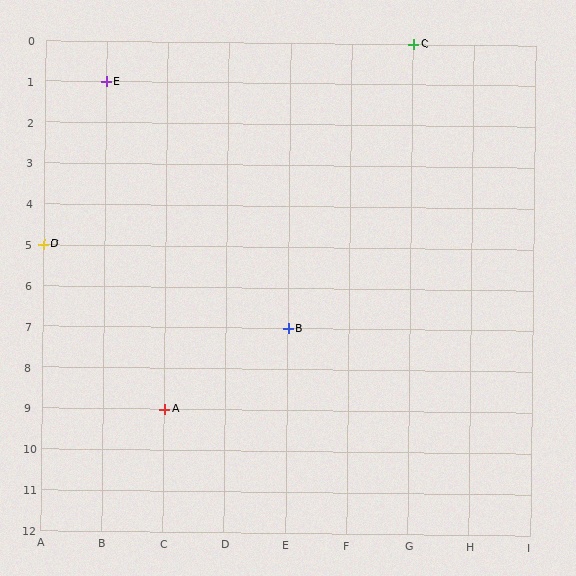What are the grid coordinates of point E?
Point E is at grid coordinates (B, 1).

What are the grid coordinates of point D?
Point D is at grid coordinates (A, 5).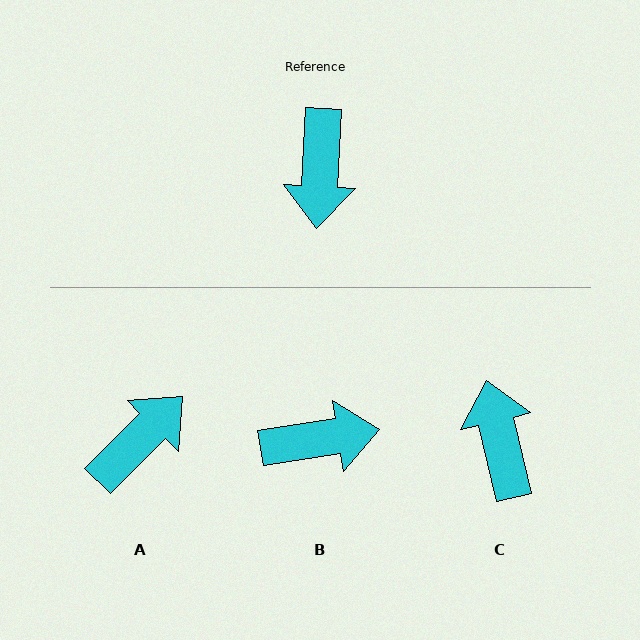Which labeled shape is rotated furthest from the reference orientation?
C, about 164 degrees away.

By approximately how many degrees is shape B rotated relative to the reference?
Approximately 102 degrees counter-clockwise.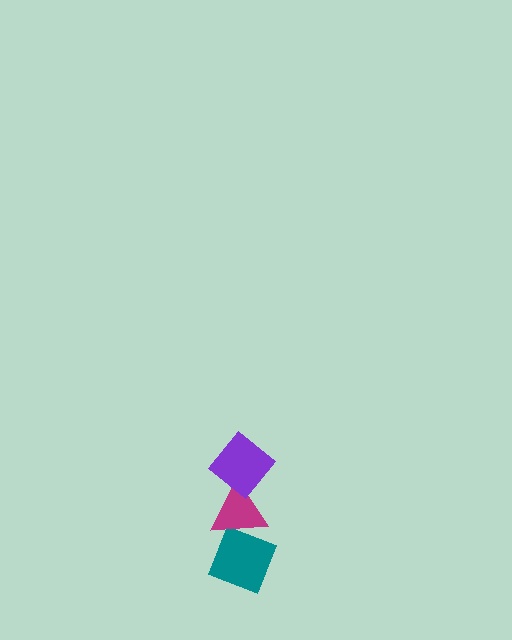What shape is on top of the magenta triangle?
The purple diamond is on top of the magenta triangle.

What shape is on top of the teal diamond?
The magenta triangle is on top of the teal diamond.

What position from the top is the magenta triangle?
The magenta triangle is 2nd from the top.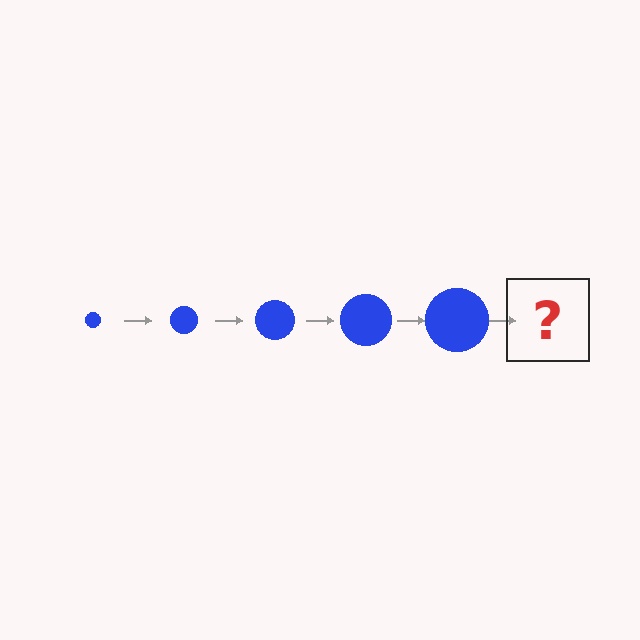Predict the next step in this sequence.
The next step is a blue circle, larger than the previous one.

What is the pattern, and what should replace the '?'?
The pattern is that the circle gets progressively larger each step. The '?' should be a blue circle, larger than the previous one.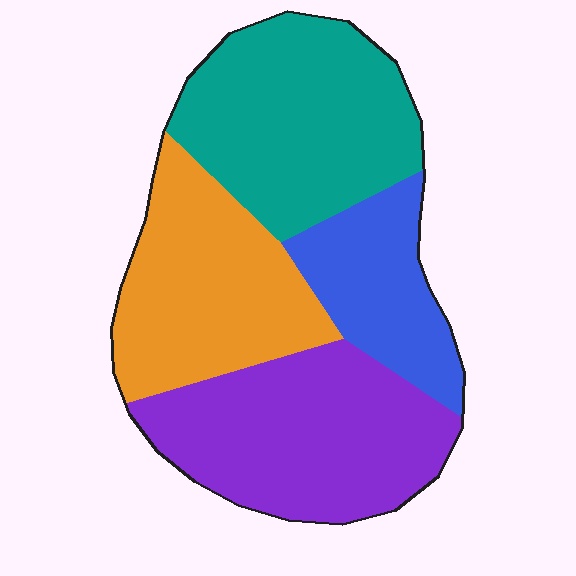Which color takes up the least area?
Blue, at roughly 15%.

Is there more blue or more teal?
Teal.